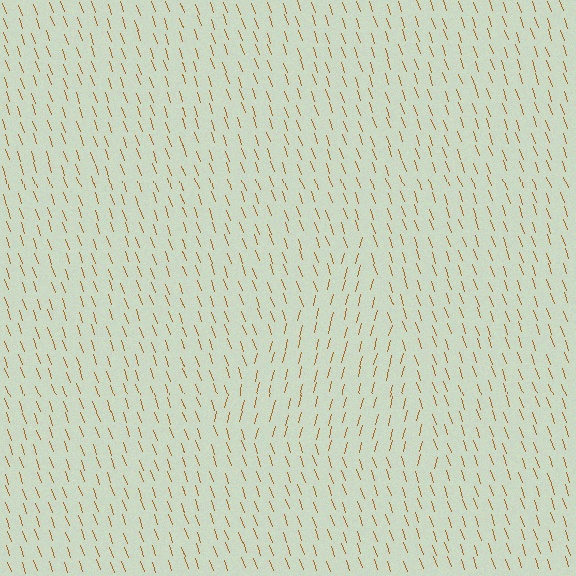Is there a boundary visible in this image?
Yes, there is a texture boundary formed by a change in line orientation.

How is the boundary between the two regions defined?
The boundary is defined purely by a change in line orientation (approximately 34 degrees difference). All lines are the same color and thickness.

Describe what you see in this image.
The image is filled with small brown line segments. A triangle region in the image has lines oriented differently from the surrounding lines, creating a visible texture boundary.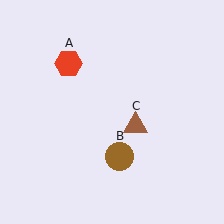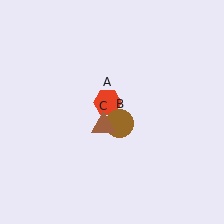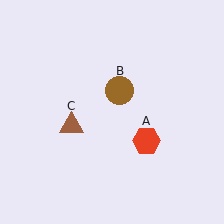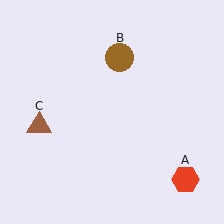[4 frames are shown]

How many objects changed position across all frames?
3 objects changed position: red hexagon (object A), brown circle (object B), brown triangle (object C).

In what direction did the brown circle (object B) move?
The brown circle (object B) moved up.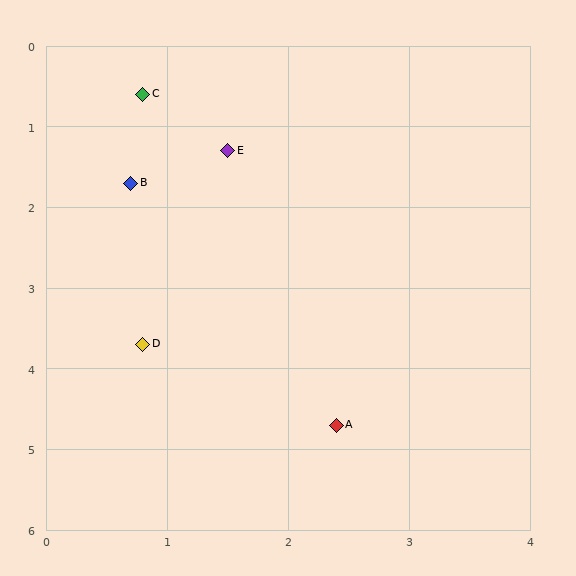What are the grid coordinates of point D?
Point D is at approximately (0.8, 3.7).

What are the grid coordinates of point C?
Point C is at approximately (0.8, 0.6).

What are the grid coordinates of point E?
Point E is at approximately (1.5, 1.3).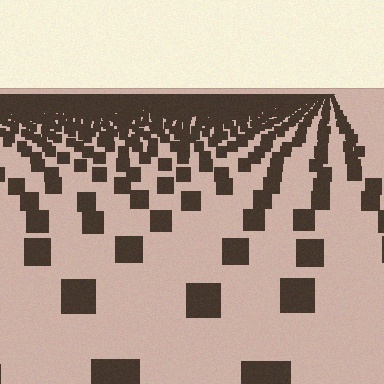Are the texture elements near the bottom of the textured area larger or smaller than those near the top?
Larger. Near the bottom, elements are closer to the viewer and appear at a bigger on-screen size.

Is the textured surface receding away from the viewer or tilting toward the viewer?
The surface is receding away from the viewer. Texture elements get smaller and denser toward the top.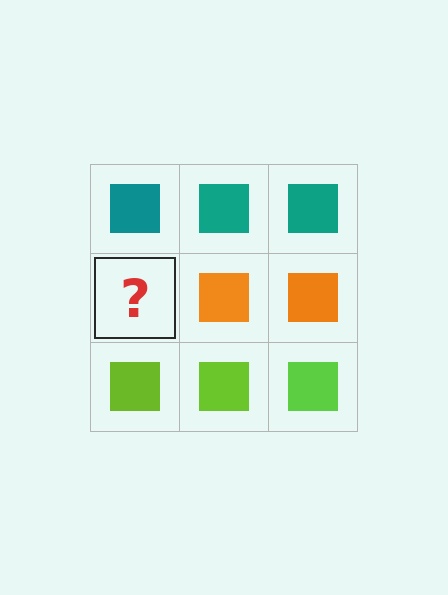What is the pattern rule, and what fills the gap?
The rule is that each row has a consistent color. The gap should be filled with an orange square.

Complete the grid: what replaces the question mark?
The question mark should be replaced with an orange square.